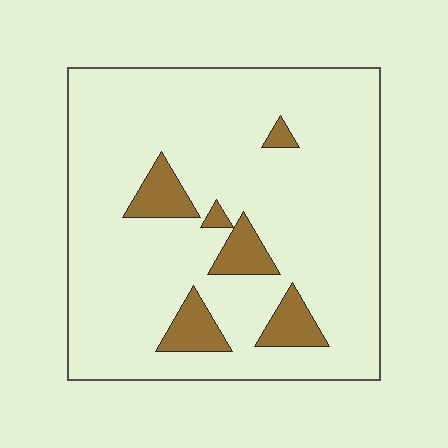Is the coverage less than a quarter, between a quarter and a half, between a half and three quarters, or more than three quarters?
Less than a quarter.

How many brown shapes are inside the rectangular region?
6.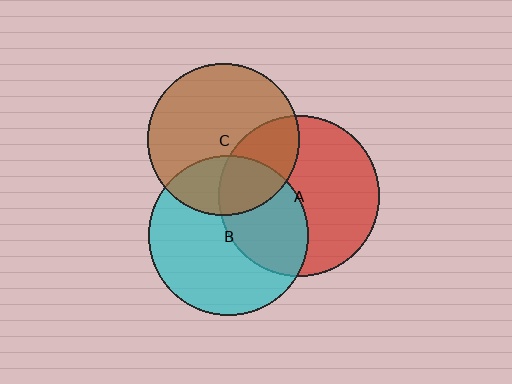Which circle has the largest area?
Circle A (red).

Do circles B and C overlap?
Yes.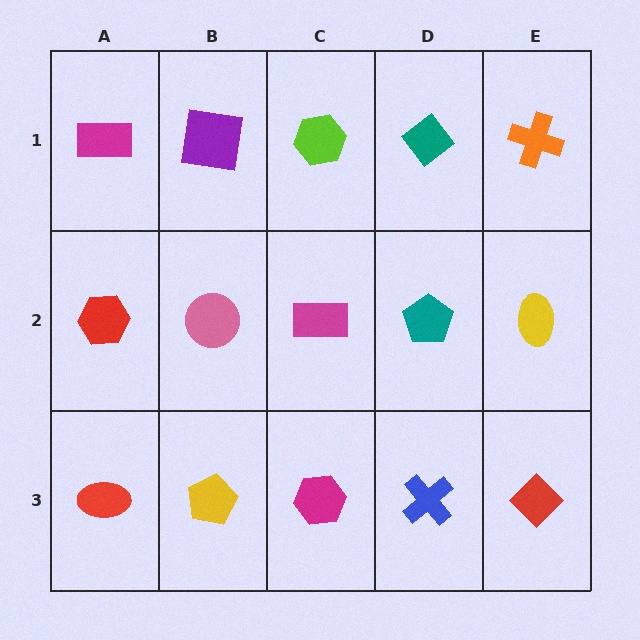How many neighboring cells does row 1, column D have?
3.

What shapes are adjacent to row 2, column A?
A magenta rectangle (row 1, column A), a red ellipse (row 3, column A), a pink circle (row 2, column B).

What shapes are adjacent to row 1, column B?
A pink circle (row 2, column B), a magenta rectangle (row 1, column A), a lime hexagon (row 1, column C).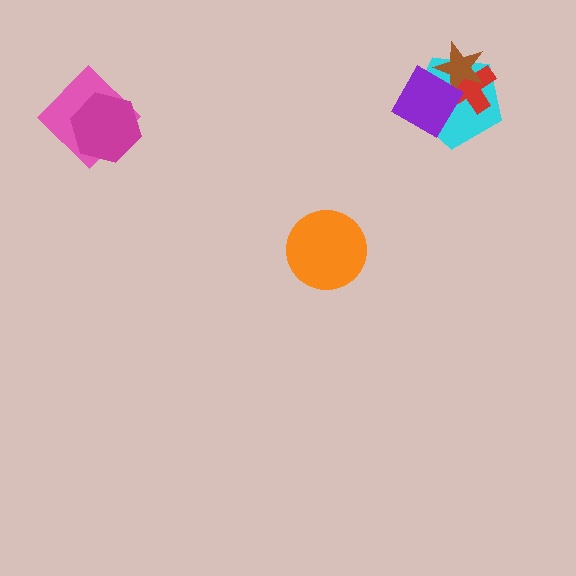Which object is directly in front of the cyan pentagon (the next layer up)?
The red cross is directly in front of the cyan pentagon.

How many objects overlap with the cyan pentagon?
3 objects overlap with the cyan pentagon.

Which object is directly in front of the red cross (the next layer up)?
The brown star is directly in front of the red cross.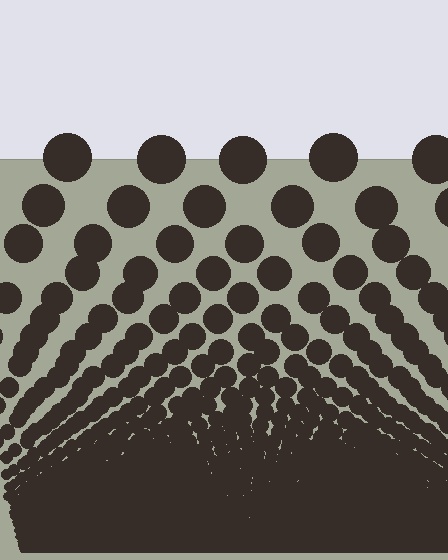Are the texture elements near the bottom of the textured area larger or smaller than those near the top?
Smaller. The gradient is inverted — elements near the bottom are smaller and denser.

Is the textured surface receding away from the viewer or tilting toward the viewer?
The surface appears to tilt toward the viewer. Texture elements get larger and sparser toward the top.